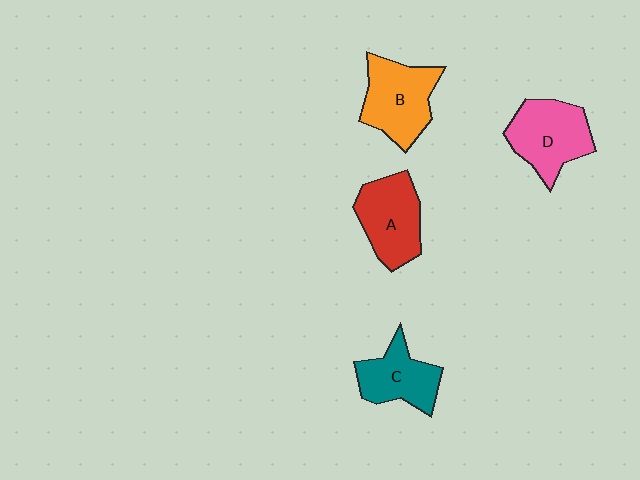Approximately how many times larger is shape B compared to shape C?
Approximately 1.3 times.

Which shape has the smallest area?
Shape C (teal).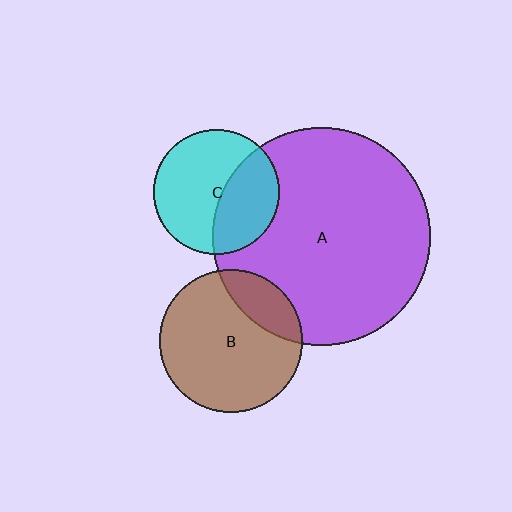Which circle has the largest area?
Circle A (purple).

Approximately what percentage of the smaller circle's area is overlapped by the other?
Approximately 40%.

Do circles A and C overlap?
Yes.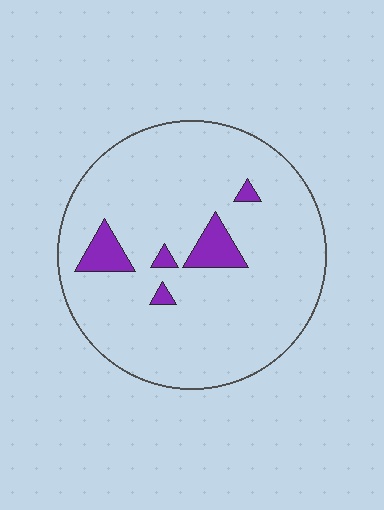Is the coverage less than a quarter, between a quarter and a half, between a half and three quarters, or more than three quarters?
Less than a quarter.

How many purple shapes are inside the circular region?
5.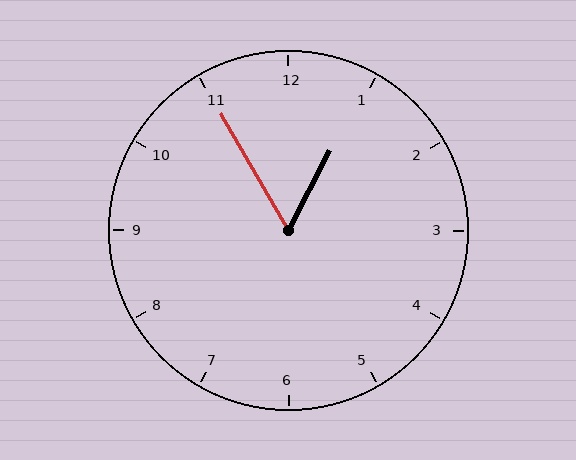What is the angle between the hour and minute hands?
Approximately 58 degrees.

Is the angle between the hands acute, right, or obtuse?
It is acute.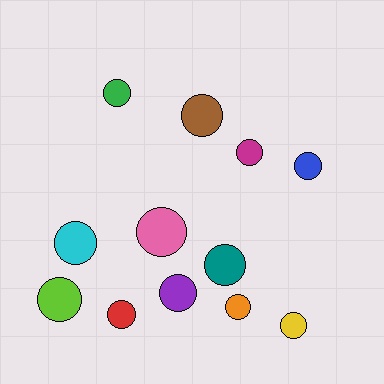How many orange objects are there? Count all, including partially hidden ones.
There is 1 orange object.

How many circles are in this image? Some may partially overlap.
There are 12 circles.